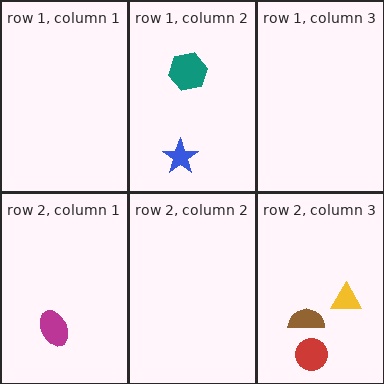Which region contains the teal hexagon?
The row 1, column 2 region.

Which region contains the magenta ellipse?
The row 2, column 1 region.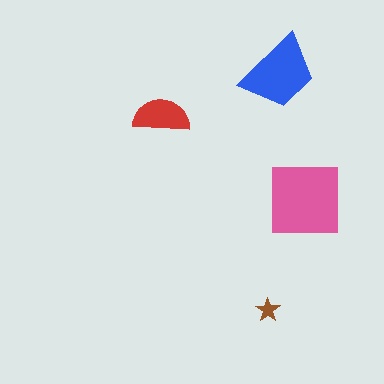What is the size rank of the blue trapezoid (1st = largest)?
2nd.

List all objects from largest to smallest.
The pink square, the blue trapezoid, the red semicircle, the brown star.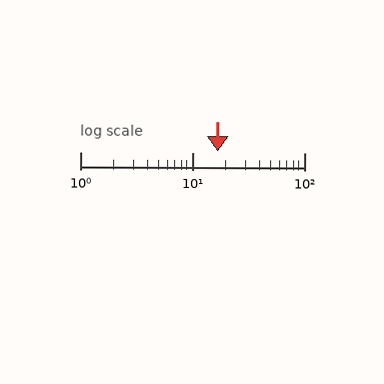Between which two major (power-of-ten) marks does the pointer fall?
The pointer is between 10 and 100.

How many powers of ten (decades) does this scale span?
The scale spans 2 decades, from 1 to 100.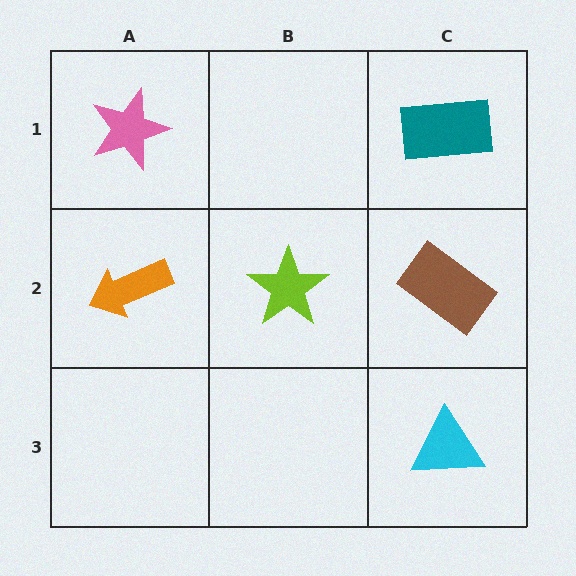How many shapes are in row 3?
1 shape.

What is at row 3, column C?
A cyan triangle.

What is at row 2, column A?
An orange arrow.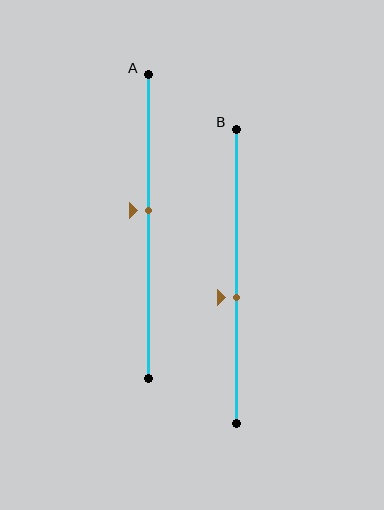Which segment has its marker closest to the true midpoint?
Segment A has its marker closest to the true midpoint.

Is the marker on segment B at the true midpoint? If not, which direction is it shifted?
No, the marker on segment B is shifted downward by about 7% of the segment length.